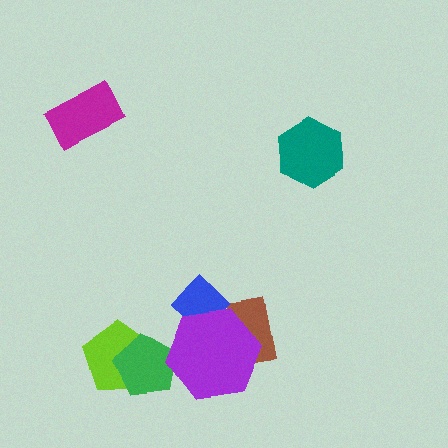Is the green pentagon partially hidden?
Yes, it is partially covered by another shape.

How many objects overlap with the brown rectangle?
1 object overlaps with the brown rectangle.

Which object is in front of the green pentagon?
The purple hexagon is in front of the green pentagon.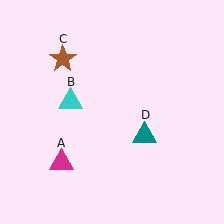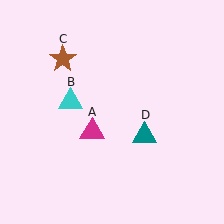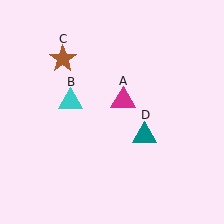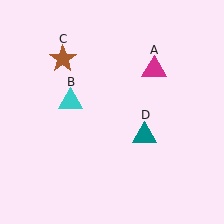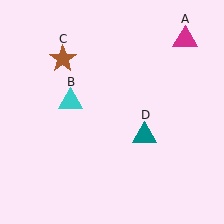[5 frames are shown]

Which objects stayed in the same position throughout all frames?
Cyan triangle (object B) and brown star (object C) and teal triangle (object D) remained stationary.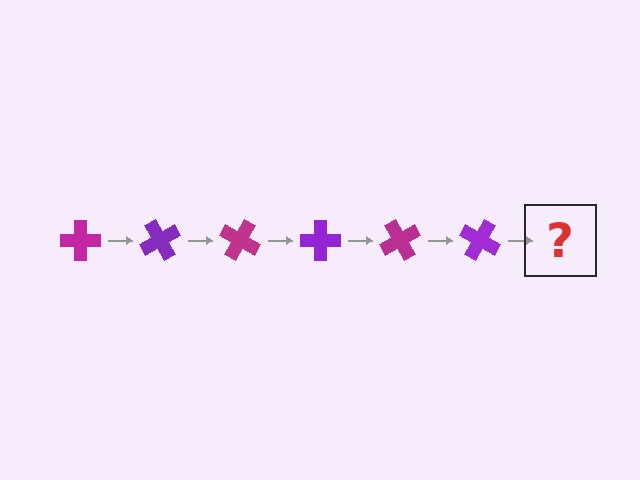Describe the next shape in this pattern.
It should be a magenta cross, rotated 360 degrees from the start.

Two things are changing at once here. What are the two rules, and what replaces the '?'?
The two rules are that it rotates 60 degrees each step and the color cycles through magenta and purple. The '?' should be a magenta cross, rotated 360 degrees from the start.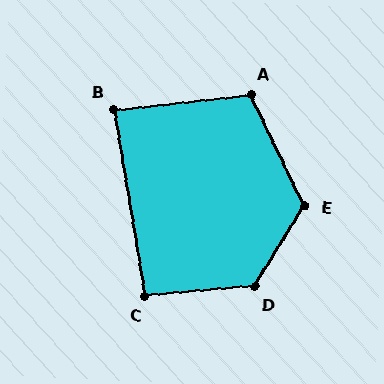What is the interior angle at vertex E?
Approximately 122 degrees (obtuse).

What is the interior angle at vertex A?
Approximately 110 degrees (obtuse).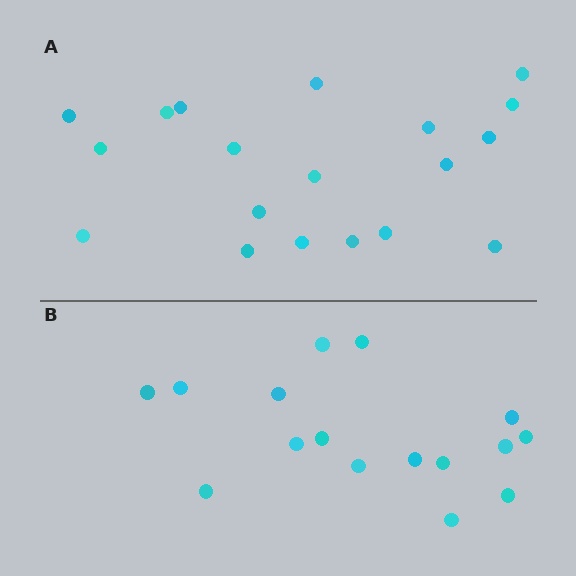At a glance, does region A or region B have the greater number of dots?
Region A (the top region) has more dots.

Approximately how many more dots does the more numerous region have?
Region A has just a few more — roughly 2 or 3 more dots than region B.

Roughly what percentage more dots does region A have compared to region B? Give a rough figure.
About 20% more.